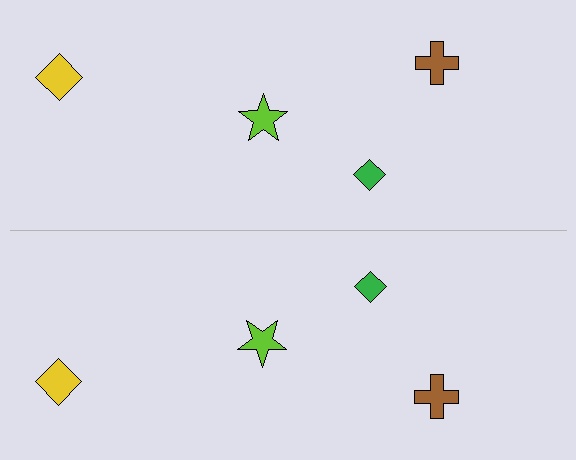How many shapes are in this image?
There are 8 shapes in this image.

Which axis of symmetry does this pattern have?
The pattern has a horizontal axis of symmetry running through the center of the image.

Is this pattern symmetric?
Yes, this pattern has bilateral (reflection) symmetry.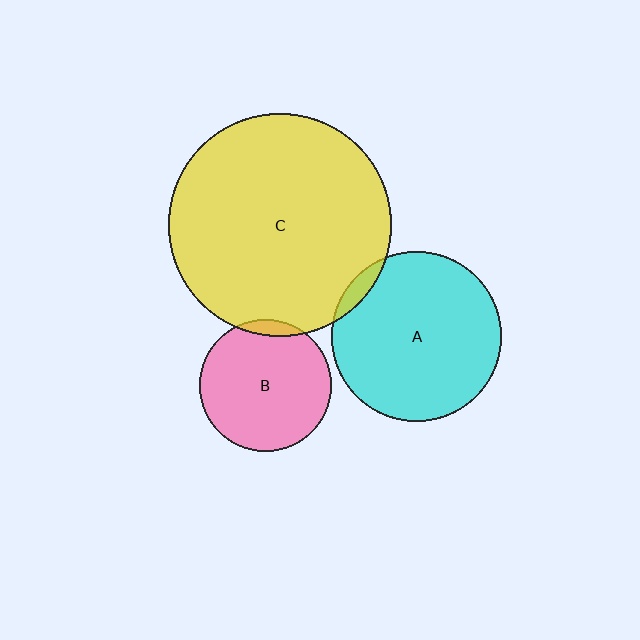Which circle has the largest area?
Circle C (yellow).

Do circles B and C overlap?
Yes.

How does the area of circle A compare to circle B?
Approximately 1.7 times.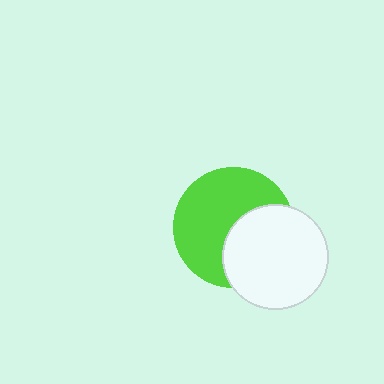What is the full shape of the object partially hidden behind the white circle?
The partially hidden object is a lime circle.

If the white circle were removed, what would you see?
You would see the complete lime circle.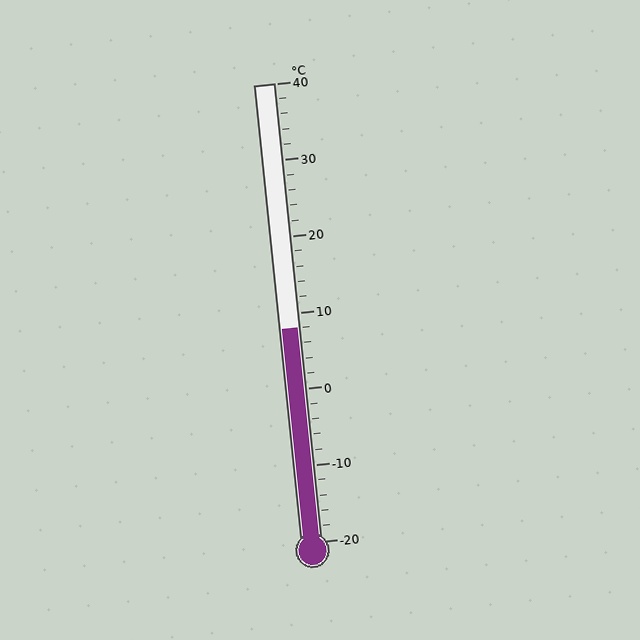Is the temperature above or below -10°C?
The temperature is above -10°C.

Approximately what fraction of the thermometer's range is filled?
The thermometer is filled to approximately 45% of its range.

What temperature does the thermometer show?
The thermometer shows approximately 8°C.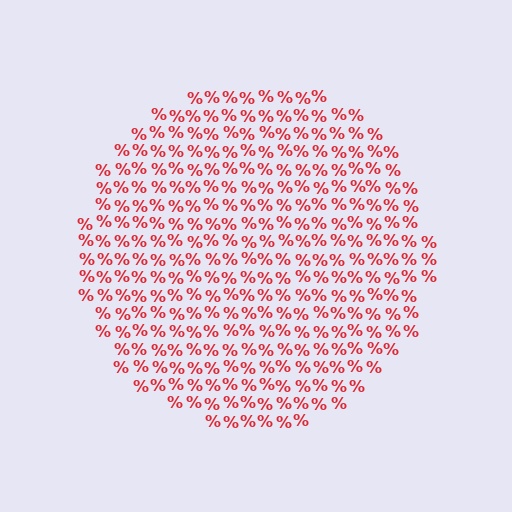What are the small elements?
The small elements are percent signs.